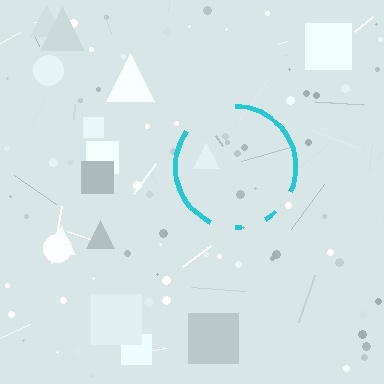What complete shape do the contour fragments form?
The contour fragments form a circle.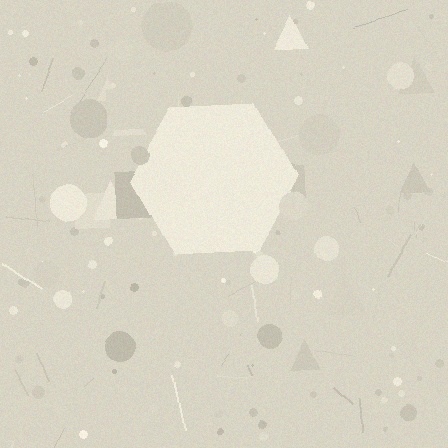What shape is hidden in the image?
A hexagon is hidden in the image.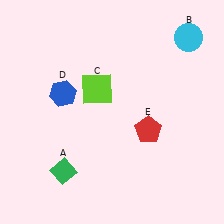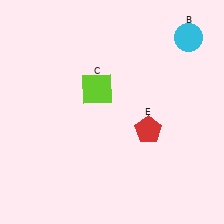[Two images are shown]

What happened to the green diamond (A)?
The green diamond (A) was removed in Image 2. It was in the bottom-left area of Image 1.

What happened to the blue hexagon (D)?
The blue hexagon (D) was removed in Image 2. It was in the top-left area of Image 1.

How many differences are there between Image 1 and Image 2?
There are 2 differences between the two images.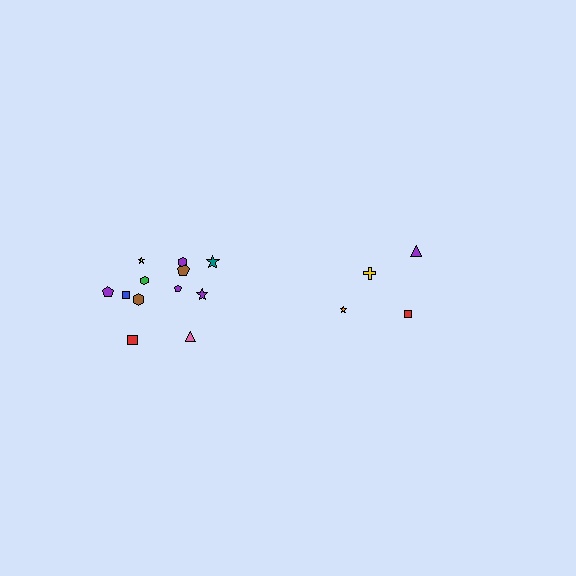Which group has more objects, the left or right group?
The left group.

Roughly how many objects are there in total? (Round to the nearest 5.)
Roughly 15 objects in total.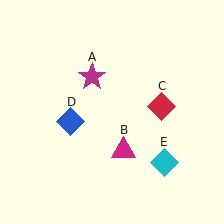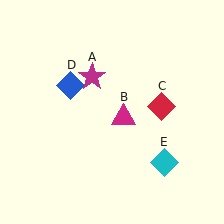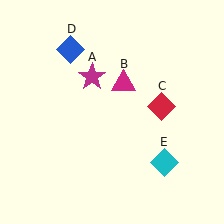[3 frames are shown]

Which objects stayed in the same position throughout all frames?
Magenta star (object A) and red diamond (object C) and cyan diamond (object E) remained stationary.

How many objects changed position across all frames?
2 objects changed position: magenta triangle (object B), blue diamond (object D).